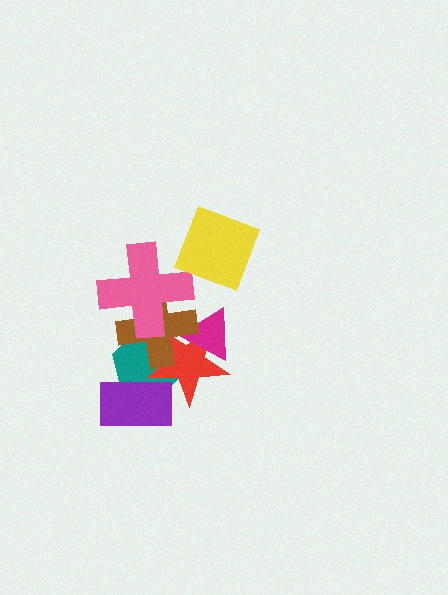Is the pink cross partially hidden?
Yes, it is partially covered by another shape.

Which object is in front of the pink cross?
The yellow diamond is in front of the pink cross.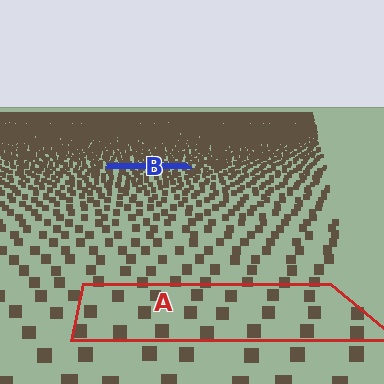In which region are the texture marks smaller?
The texture marks are smaller in region B, because it is farther away.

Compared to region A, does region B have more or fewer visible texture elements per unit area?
Region B has more texture elements per unit area — they are packed more densely because it is farther away.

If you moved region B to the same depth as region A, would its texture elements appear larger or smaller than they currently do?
They would appear larger. At a closer depth, the same texture elements are projected at a bigger on-screen size.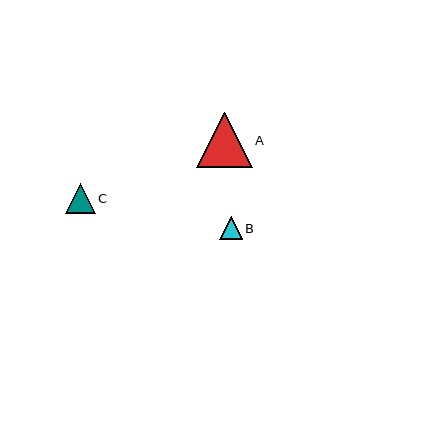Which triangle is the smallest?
Triangle B is the smallest with a size of approximately 22 pixels.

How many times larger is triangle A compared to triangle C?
Triangle A is approximately 1.9 times the size of triangle C.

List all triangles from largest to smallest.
From largest to smallest: A, C, B.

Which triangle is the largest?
Triangle A is the largest with a size of approximately 55 pixels.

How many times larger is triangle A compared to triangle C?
Triangle A is approximately 1.9 times the size of triangle C.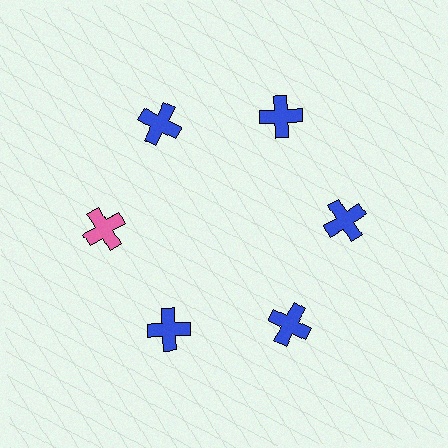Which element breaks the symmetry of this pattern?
The pink cross at roughly the 9 o'clock position breaks the symmetry. All other shapes are blue crosses.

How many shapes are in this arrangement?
There are 6 shapes arranged in a ring pattern.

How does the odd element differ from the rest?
It has a different color: pink instead of blue.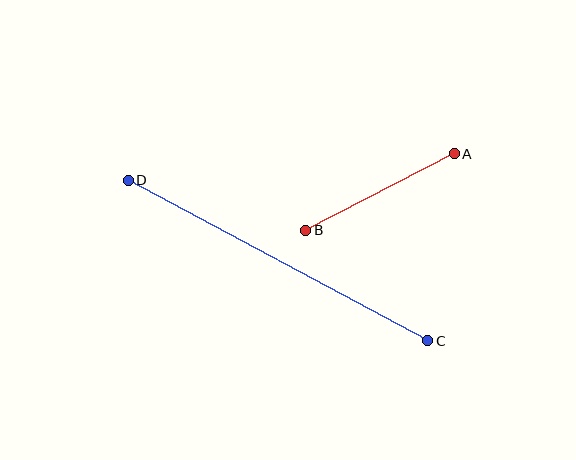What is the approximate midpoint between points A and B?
The midpoint is at approximately (380, 192) pixels.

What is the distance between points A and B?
The distance is approximately 167 pixels.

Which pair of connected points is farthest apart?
Points C and D are farthest apart.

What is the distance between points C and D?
The distance is approximately 340 pixels.